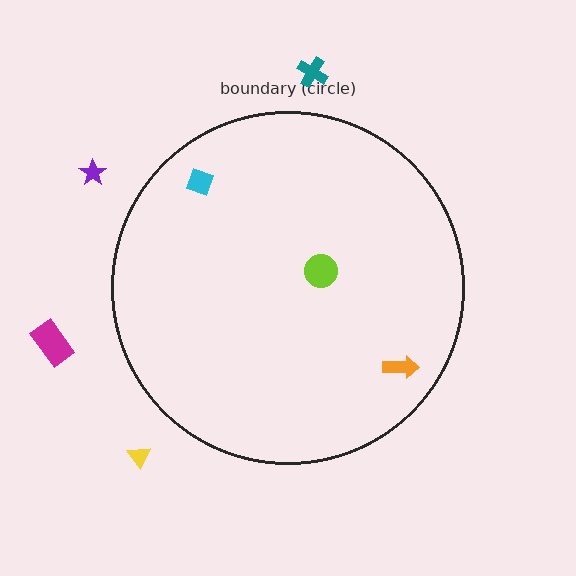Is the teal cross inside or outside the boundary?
Outside.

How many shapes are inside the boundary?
3 inside, 4 outside.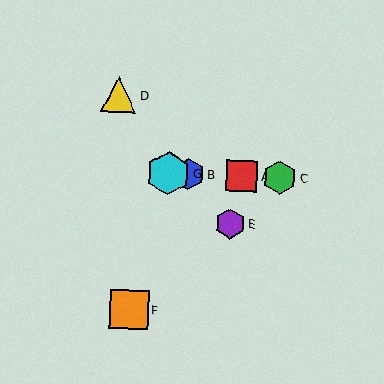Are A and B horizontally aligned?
Yes, both are at y≈176.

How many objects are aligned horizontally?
4 objects (A, B, C, G) are aligned horizontally.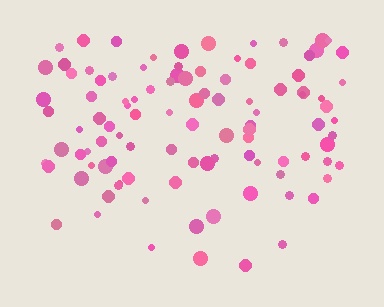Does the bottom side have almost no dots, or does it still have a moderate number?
Still a moderate number, just noticeably fewer than the top.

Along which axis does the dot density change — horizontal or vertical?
Vertical.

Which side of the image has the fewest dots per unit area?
The bottom.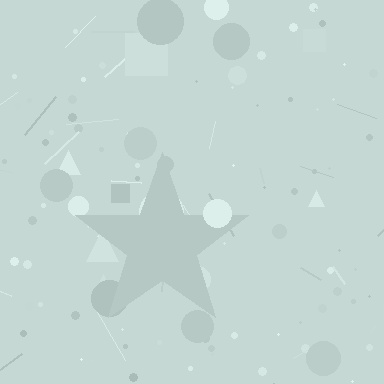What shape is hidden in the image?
A star is hidden in the image.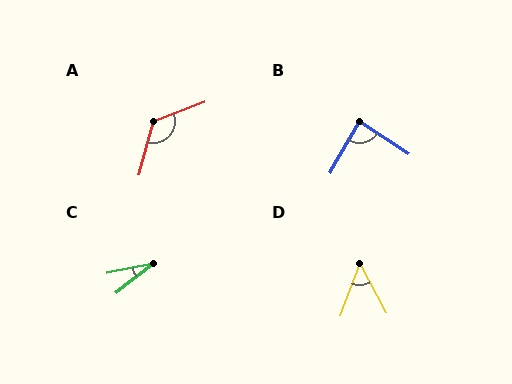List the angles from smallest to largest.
C (26°), D (49°), B (87°), A (125°).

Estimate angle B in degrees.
Approximately 87 degrees.